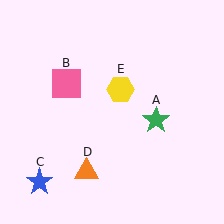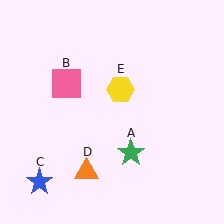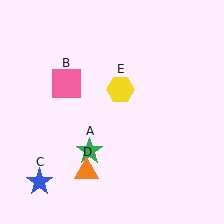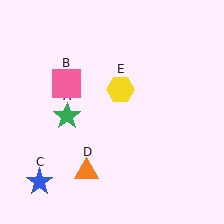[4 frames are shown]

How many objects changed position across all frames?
1 object changed position: green star (object A).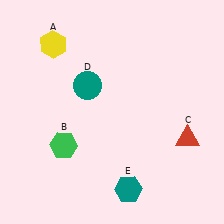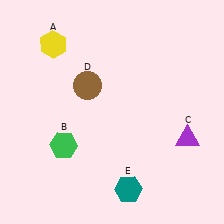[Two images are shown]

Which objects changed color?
C changed from red to purple. D changed from teal to brown.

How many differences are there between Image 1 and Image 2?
There are 2 differences between the two images.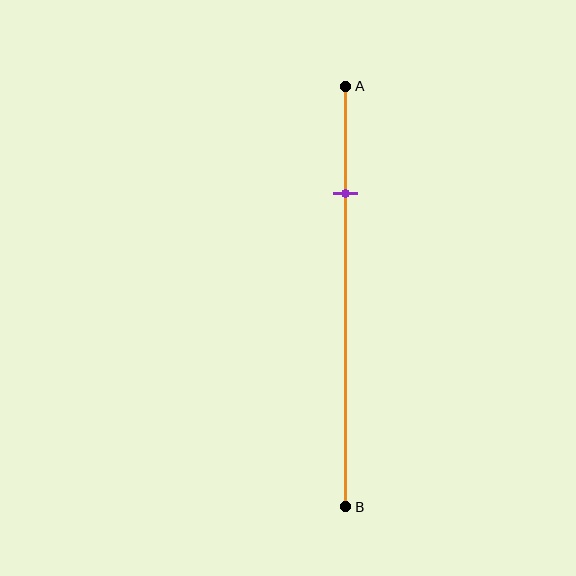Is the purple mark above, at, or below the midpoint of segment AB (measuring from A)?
The purple mark is above the midpoint of segment AB.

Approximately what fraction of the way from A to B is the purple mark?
The purple mark is approximately 25% of the way from A to B.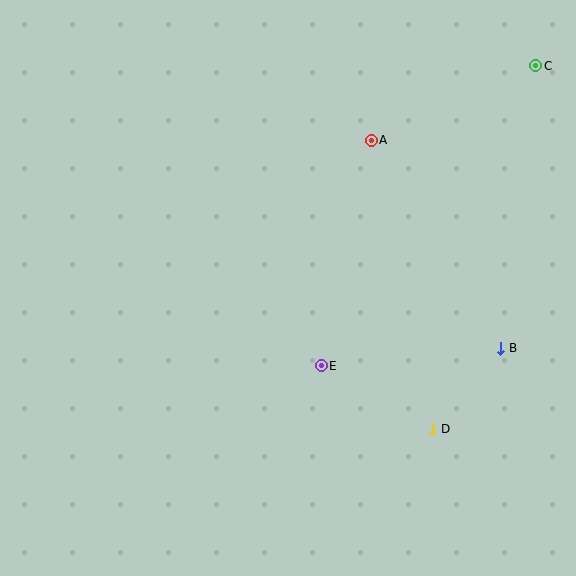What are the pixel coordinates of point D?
Point D is at (433, 429).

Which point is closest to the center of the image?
Point E at (321, 366) is closest to the center.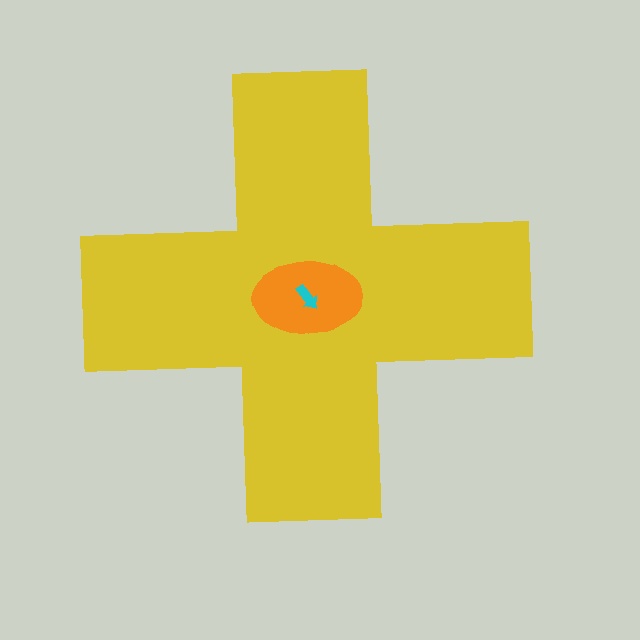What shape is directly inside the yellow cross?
The orange ellipse.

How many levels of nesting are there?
3.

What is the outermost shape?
The yellow cross.